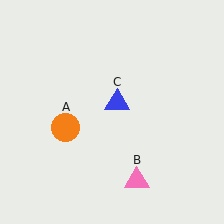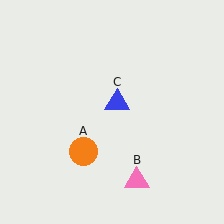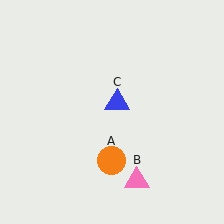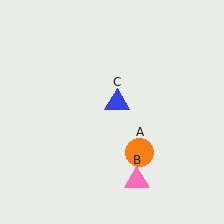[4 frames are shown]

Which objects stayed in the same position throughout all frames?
Pink triangle (object B) and blue triangle (object C) remained stationary.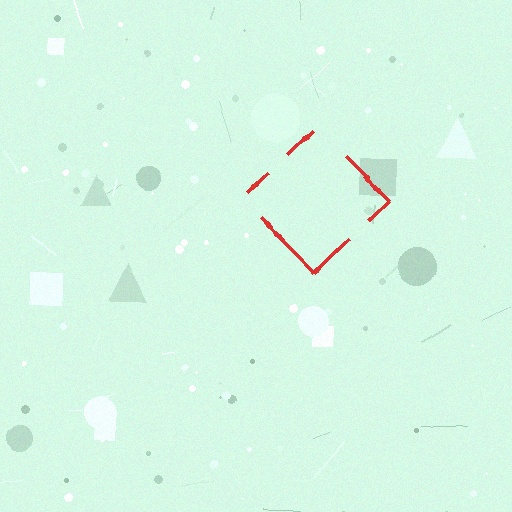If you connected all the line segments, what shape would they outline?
They would outline a diamond.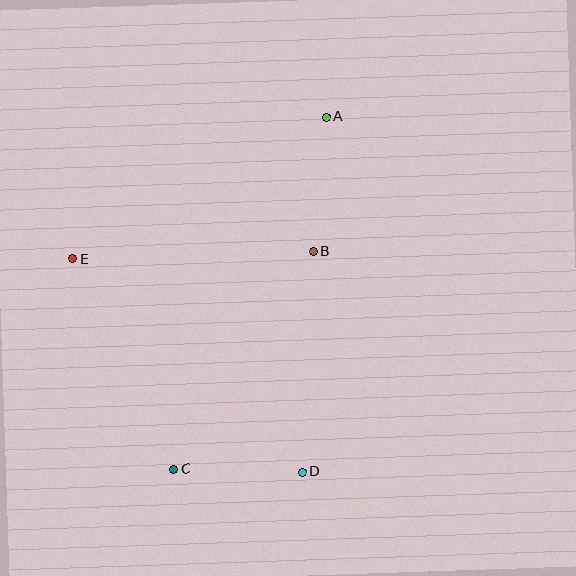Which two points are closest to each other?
Points C and D are closest to each other.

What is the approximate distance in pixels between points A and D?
The distance between A and D is approximately 356 pixels.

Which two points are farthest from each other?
Points A and C are farthest from each other.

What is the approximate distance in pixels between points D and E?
The distance between D and E is approximately 313 pixels.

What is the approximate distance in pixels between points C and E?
The distance between C and E is approximately 233 pixels.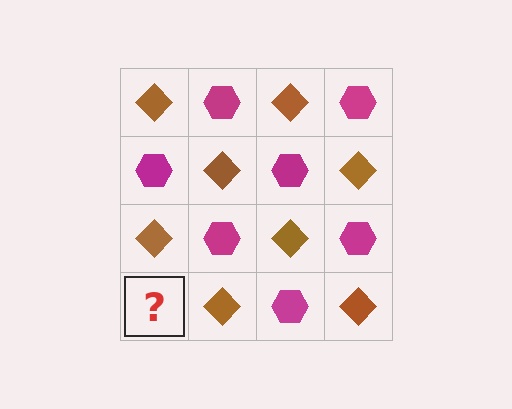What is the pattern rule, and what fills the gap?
The rule is that it alternates brown diamond and magenta hexagon in a checkerboard pattern. The gap should be filled with a magenta hexagon.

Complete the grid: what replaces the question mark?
The question mark should be replaced with a magenta hexagon.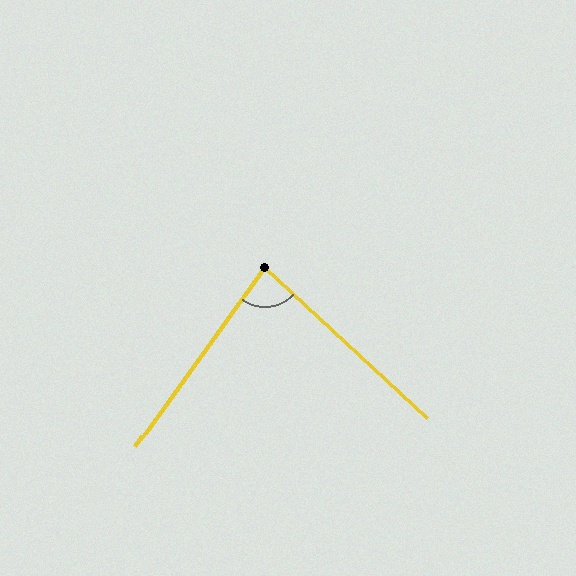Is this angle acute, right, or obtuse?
It is acute.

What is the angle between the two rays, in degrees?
Approximately 83 degrees.